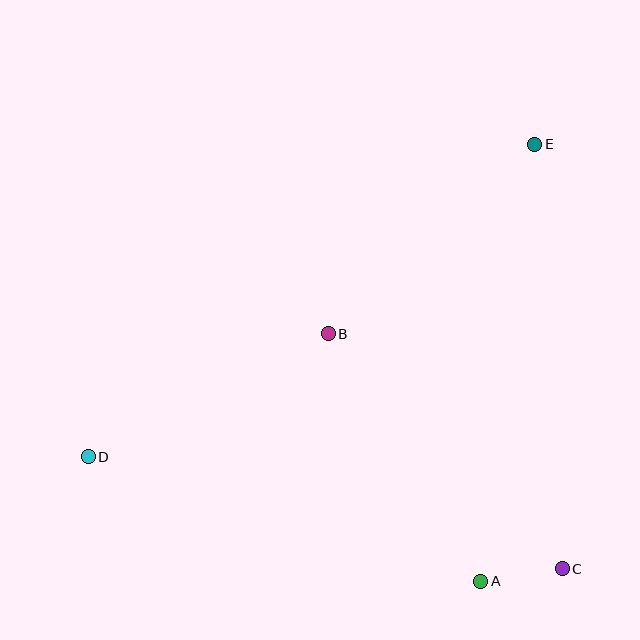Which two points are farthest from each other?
Points D and E are farthest from each other.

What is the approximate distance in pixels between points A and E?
The distance between A and E is approximately 440 pixels.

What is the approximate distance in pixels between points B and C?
The distance between B and C is approximately 332 pixels.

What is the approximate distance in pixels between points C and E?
The distance between C and E is approximately 425 pixels.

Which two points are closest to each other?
Points A and C are closest to each other.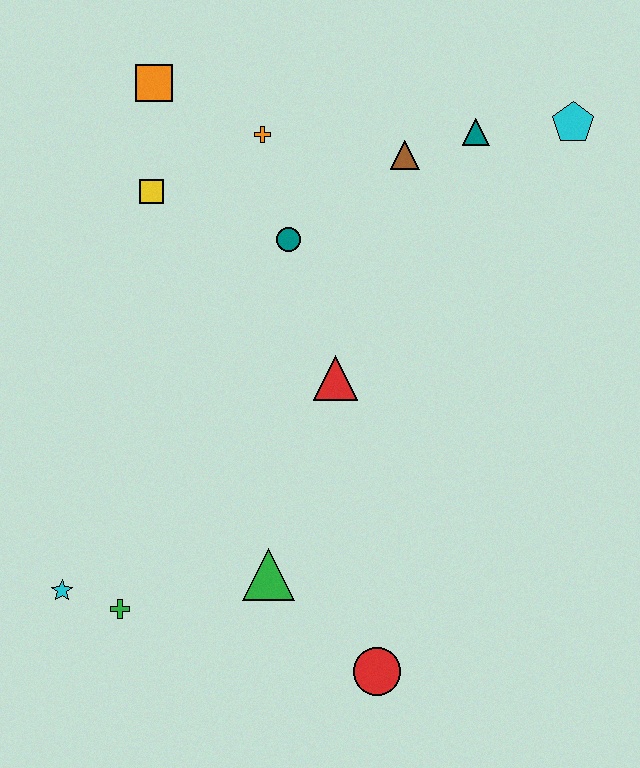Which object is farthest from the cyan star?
The cyan pentagon is farthest from the cyan star.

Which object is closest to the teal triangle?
The brown triangle is closest to the teal triangle.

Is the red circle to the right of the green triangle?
Yes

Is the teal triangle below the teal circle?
No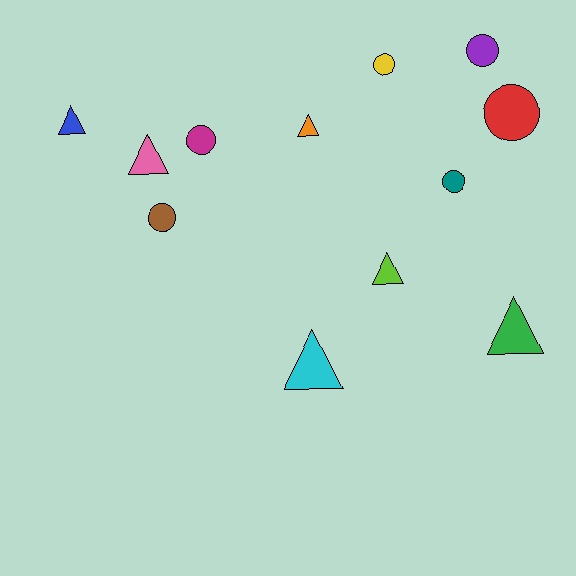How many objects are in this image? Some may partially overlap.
There are 12 objects.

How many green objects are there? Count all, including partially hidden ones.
There is 1 green object.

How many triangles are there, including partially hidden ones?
There are 6 triangles.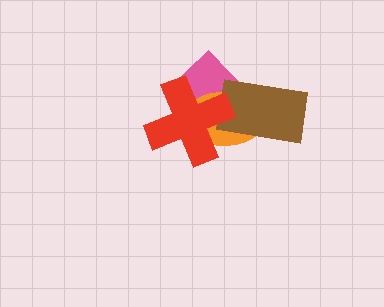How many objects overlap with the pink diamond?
3 objects overlap with the pink diamond.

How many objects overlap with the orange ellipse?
3 objects overlap with the orange ellipse.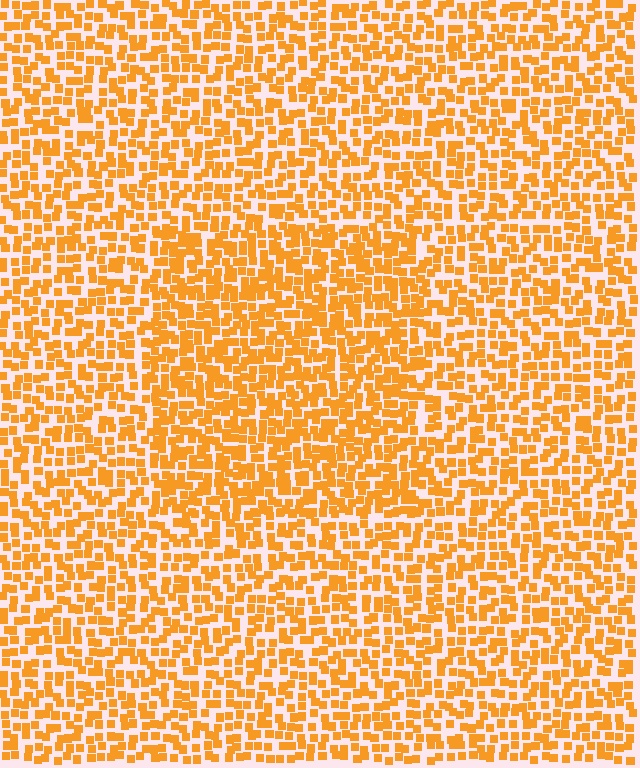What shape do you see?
I see a rectangle.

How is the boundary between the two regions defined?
The boundary is defined by a change in element density (approximately 1.4x ratio). All elements are the same color, size, and shape.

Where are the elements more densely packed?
The elements are more densely packed inside the rectangle boundary.